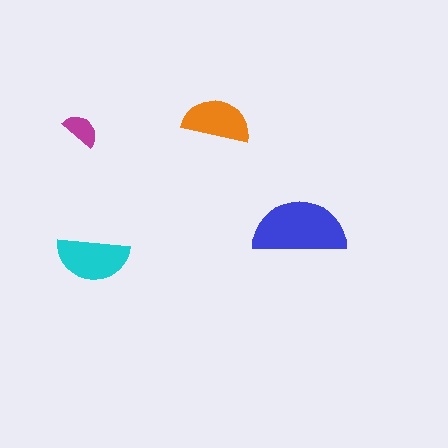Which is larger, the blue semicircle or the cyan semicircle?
The blue one.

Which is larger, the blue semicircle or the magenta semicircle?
The blue one.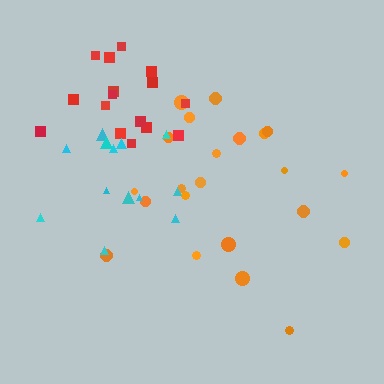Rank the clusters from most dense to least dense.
red, cyan, orange.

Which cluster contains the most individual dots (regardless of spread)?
Orange (22).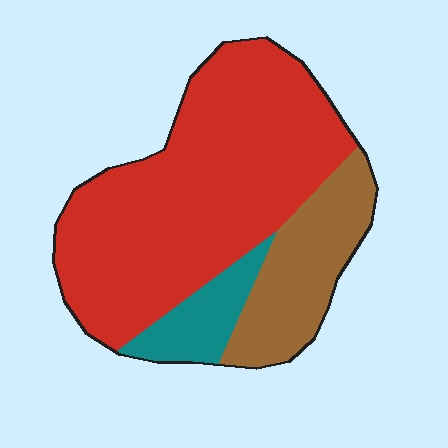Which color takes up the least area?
Teal, at roughly 10%.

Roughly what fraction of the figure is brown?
Brown covers around 20% of the figure.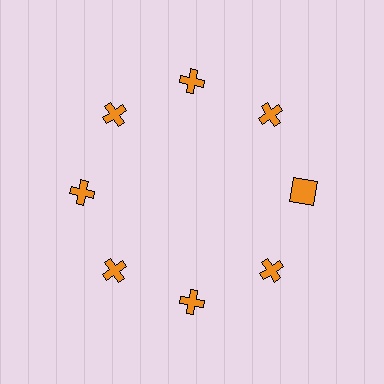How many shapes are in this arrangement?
There are 8 shapes arranged in a ring pattern.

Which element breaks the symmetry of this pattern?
The orange square at roughly the 3 o'clock position breaks the symmetry. All other shapes are orange crosses.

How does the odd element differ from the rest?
It has a different shape: square instead of cross.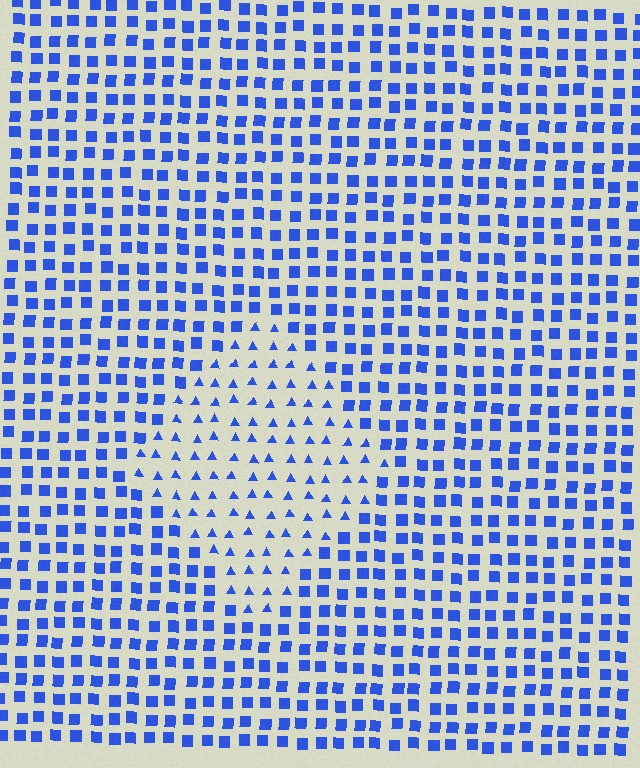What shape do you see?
I see a diamond.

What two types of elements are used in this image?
The image uses triangles inside the diamond region and squares outside it.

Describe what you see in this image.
The image is filled with small blue elements arranged in a uniform grid. A diamond-shaped region contains triangles, while the surrounding area contains squares. The boundary is defined purely by the change in element shape.